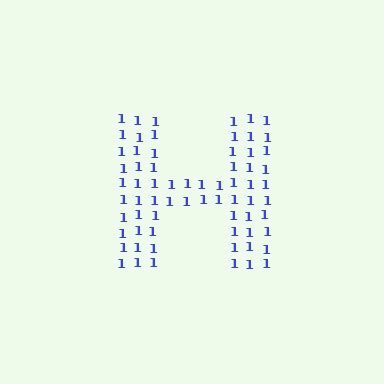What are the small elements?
The small elements are digit 1's.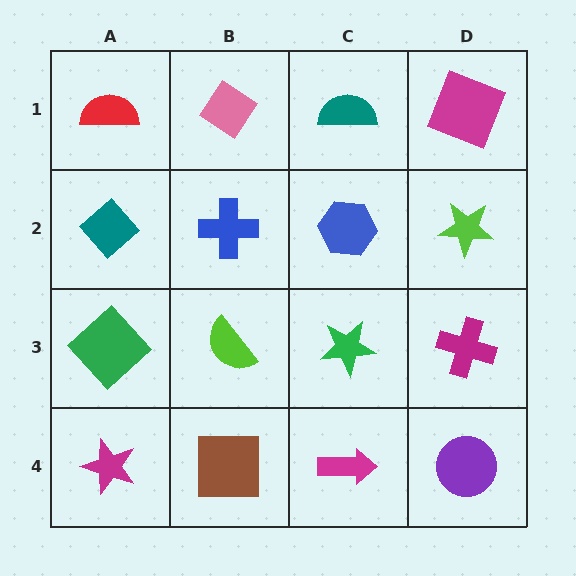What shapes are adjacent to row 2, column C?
A teal semicircle (row 1, column C), a green star (row 3, column C), a blue cross (row 2, column B), a lime star (row 2, column D).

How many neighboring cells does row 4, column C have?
3.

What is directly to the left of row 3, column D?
A green star.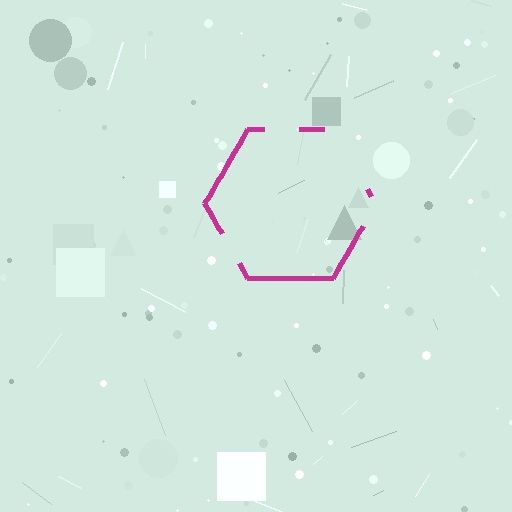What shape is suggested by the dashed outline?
The dashed outline suggests a hexagon.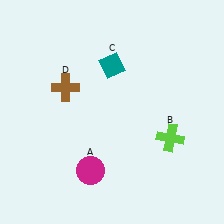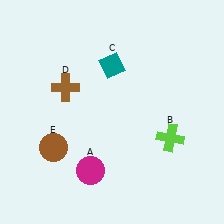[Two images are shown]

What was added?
A brown circle (E) was added in Image 2.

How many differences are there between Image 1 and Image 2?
There is 1 difference between the two images.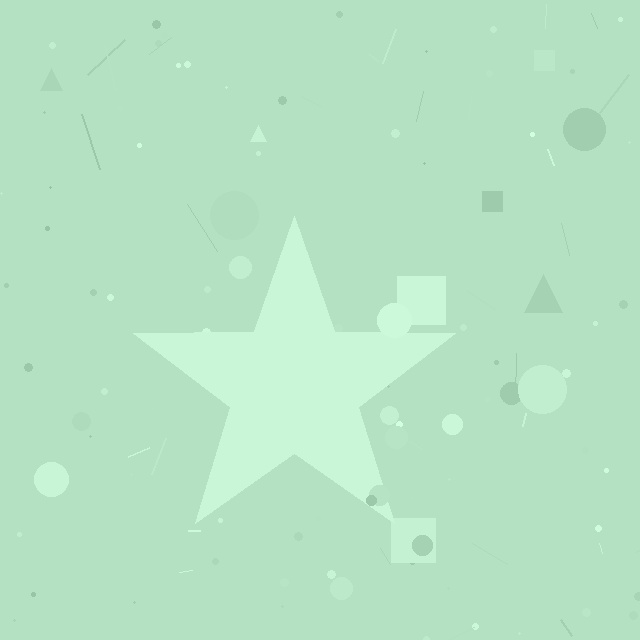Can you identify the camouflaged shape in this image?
The camouflaged shape is a star.